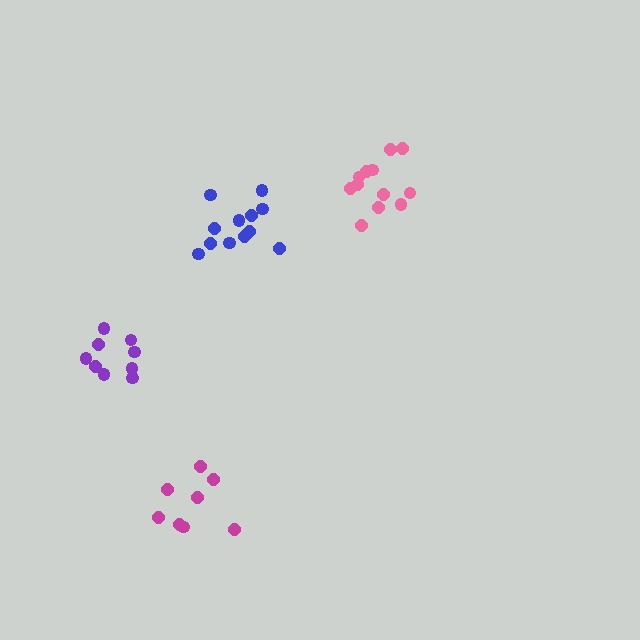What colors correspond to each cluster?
The clusters are colored: blue, magenta, purple, pink.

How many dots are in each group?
Group 1: 12 dots, Group 2: 8 dots, Group 3: 9 dots, Group 4: 12 dots (41 total).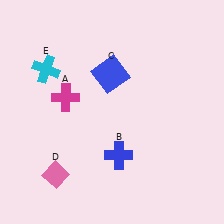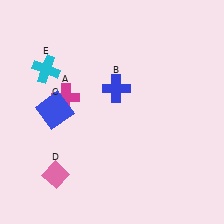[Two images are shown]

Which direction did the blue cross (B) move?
The blue cross (B) moved up.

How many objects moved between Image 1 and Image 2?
2 objects moved between the two images.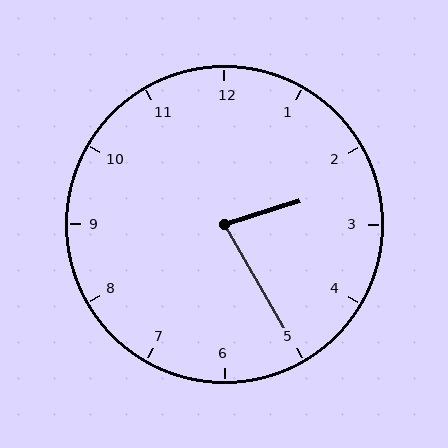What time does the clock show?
2:25.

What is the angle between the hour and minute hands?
Approximately 78 degrees.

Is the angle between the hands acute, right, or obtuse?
It is acute.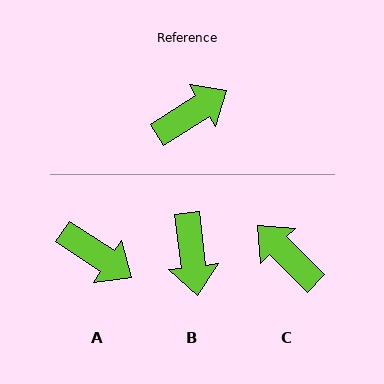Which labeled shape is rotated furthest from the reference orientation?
B, about 115 degrees away.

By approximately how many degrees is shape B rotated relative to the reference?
Approximately 115 degrees clockwise.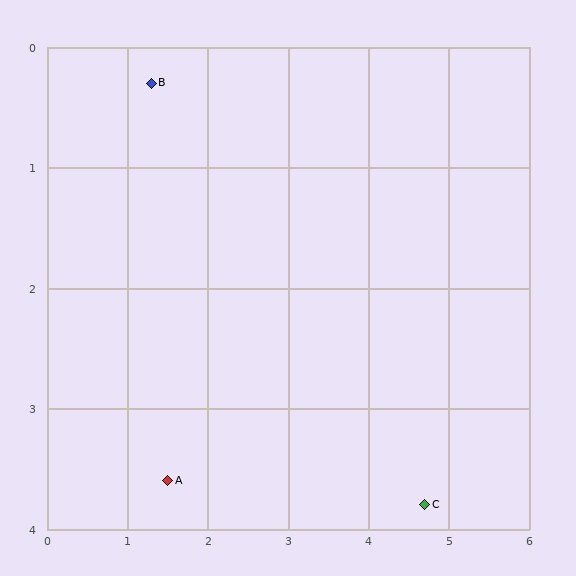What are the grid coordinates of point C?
Point C is at approximately (4.7, 3.8).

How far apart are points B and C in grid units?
Points B and C are about 4.9 grid units apart.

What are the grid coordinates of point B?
Point B is at approximately (1.3, 0.3).